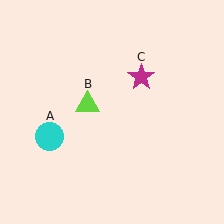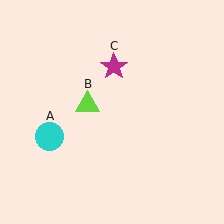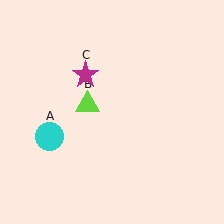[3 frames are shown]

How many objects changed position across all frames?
1 object changed position: magenta star (object C).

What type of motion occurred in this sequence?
The magenta star (object C) rotated counterclockwise around the center of the scene.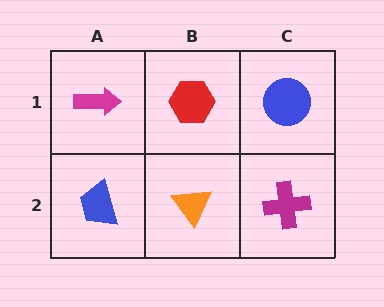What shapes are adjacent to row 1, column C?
A magenta cross (row 2, column C), a red hexagon (row 1, column B).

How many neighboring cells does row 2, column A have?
2.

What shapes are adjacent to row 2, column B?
A red hexagon (row 1, column B), a blue trapezoid (row 2, column A), a magenta cross (row 2, column C).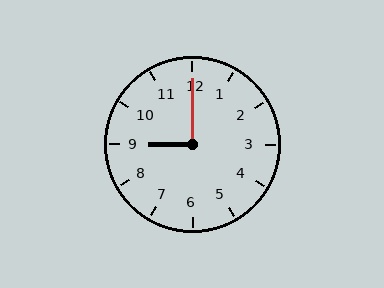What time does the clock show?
9:00.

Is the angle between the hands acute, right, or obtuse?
It is right.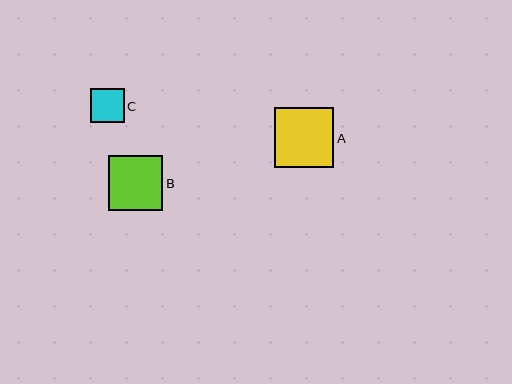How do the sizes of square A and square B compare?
Square A and square B are approximately the same size.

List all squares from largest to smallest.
From largest to smallest: A, B, C.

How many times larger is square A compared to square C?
Square A is approximately 1.8 times the size of square C.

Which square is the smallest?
Square C is the smallest with a size of approximately 34 pixels.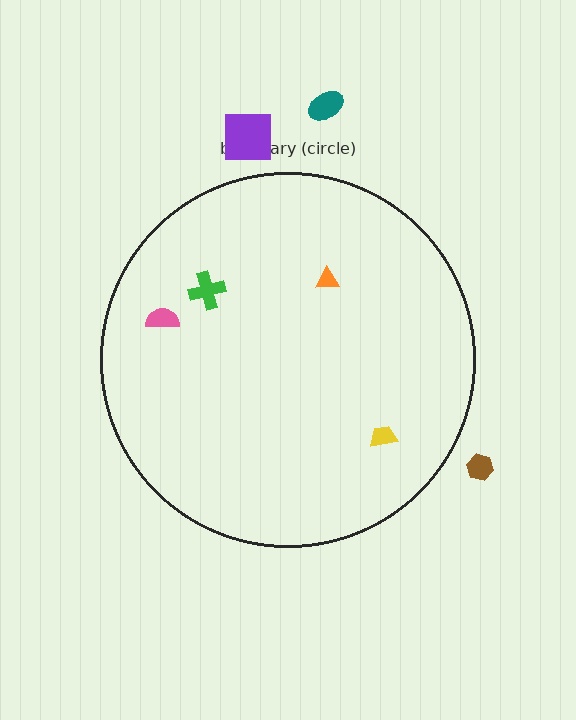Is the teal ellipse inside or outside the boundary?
Outside.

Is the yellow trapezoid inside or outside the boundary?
Inside.